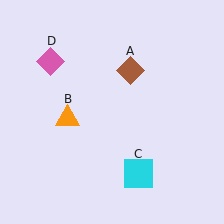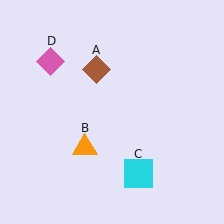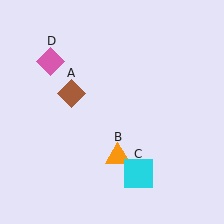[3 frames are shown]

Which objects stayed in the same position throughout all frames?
Cyan square (object C) and pink diamond (object D) remained stationary.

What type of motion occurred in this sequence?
The brown diamond (object A), orange triangle (object B) rotated counterclockwise around the center of the scene.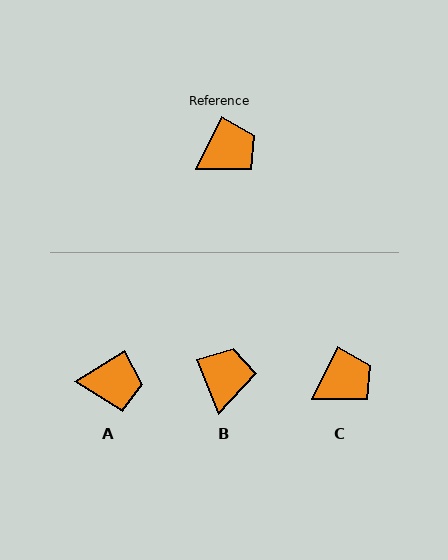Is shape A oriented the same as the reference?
No, it is off by about 32 degrees.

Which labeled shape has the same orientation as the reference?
C.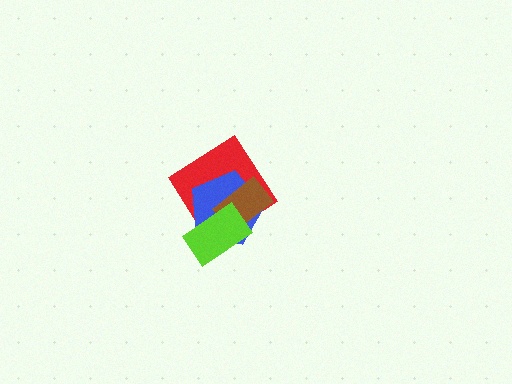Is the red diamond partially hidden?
Yes, it is partially covered by another shape.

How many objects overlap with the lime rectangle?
3 objects overlap with the lime rectangle.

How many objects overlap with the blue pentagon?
3 objects overlap with the blue pentagon.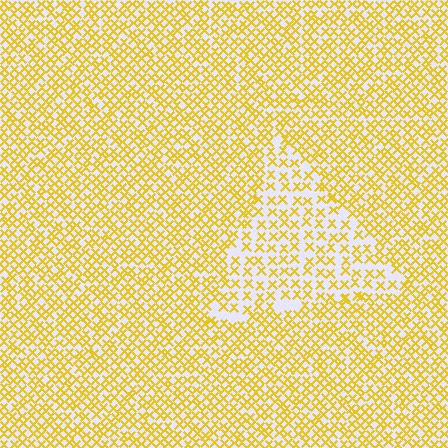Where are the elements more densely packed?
The elements are more densely packed outside the triangle boundary.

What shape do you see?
I see a triangle.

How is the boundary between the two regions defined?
The boundary is defined by a change in element density (approximately 1.7x ratio). All elements are the same color, size, and shape.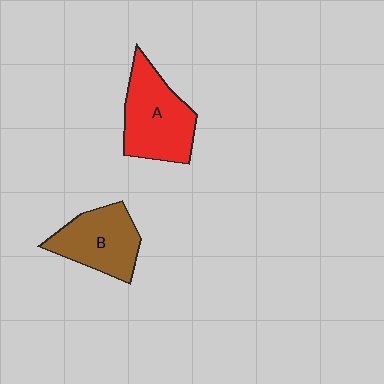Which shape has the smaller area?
Shape B (brown).